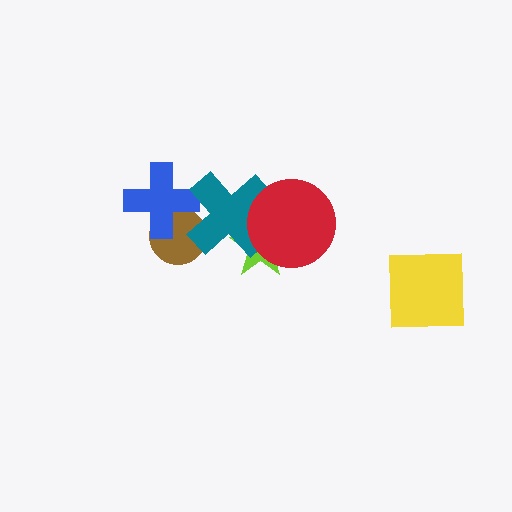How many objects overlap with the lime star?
2 objects overlap with the lime star.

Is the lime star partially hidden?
Yes, it is partially covered by another shape.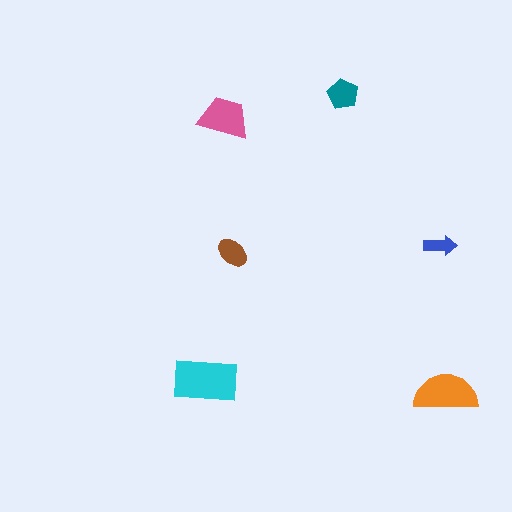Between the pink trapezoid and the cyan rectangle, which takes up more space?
The cyan rectangle.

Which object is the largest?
The cyan rectangle.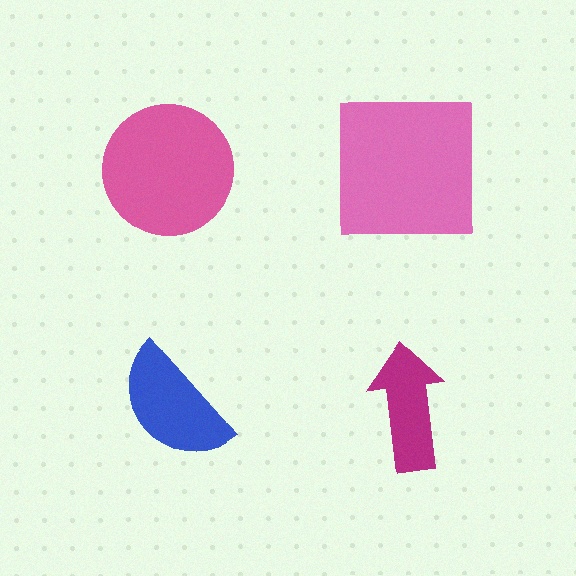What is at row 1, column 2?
A pink square.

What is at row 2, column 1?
A blue semicircle.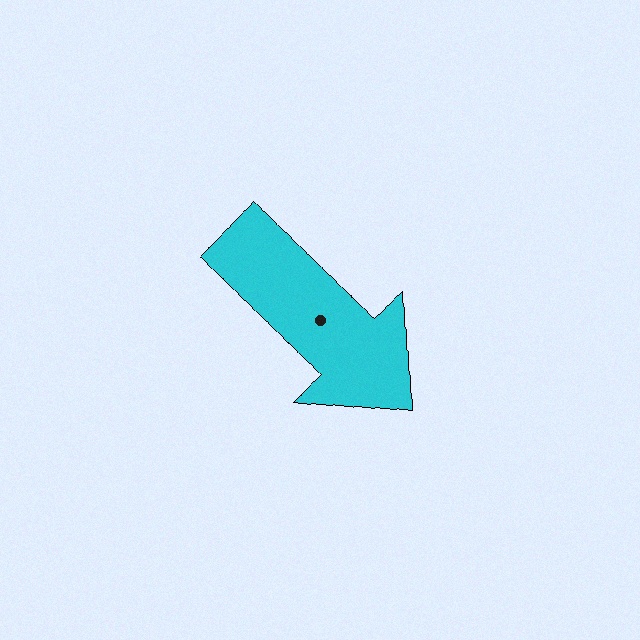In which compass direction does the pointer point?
Southeast.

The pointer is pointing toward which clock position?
Roughly 5 o'clock.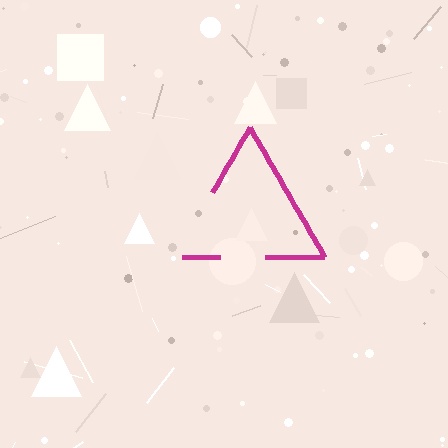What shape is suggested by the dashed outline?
The dashed outline suggests a triangle.